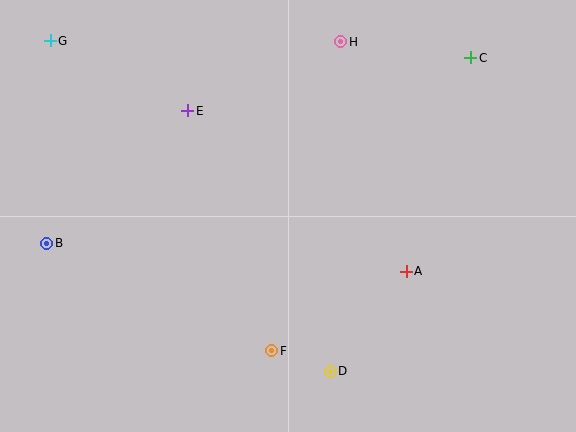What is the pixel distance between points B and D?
The distance between B and D is 311 pixels.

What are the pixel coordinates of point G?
Point G is at (50, 41).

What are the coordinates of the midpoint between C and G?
The midpoint between C and G is at (260, 49).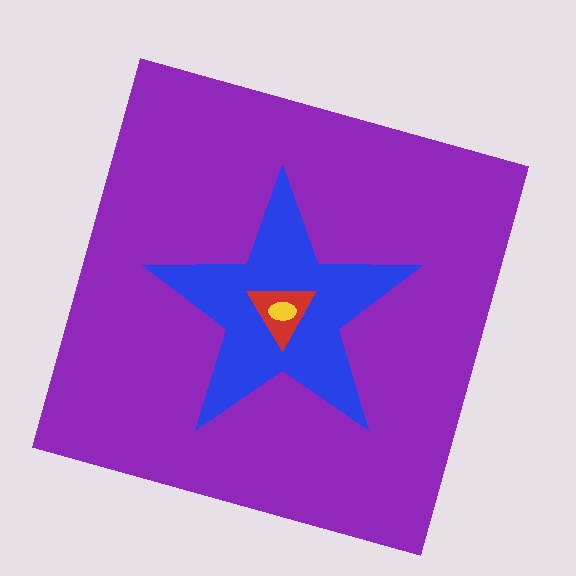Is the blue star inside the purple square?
Yes.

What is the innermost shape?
The yellow ellipse.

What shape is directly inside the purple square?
The blue star.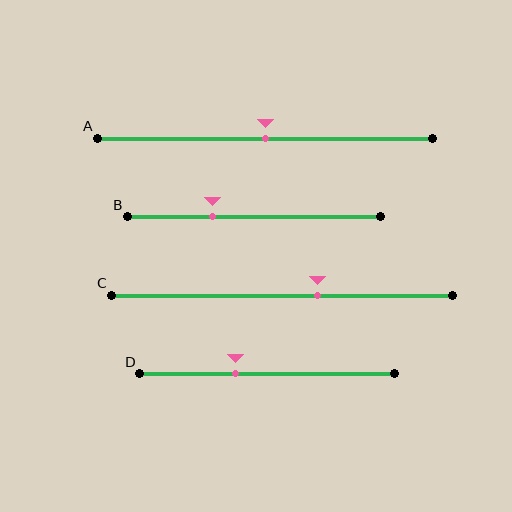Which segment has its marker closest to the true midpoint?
Segment A has its marker closest to the true midpoint.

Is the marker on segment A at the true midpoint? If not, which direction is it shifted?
Yes, the marker on segment A is at the true midpoint.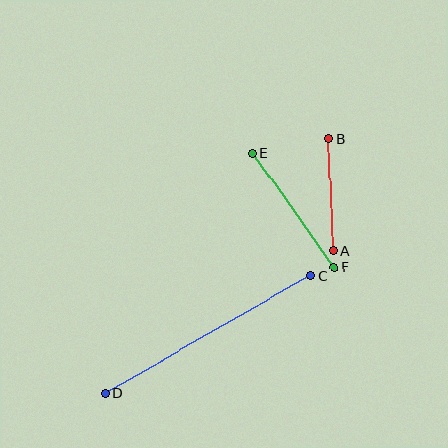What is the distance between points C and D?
The distance is approximately 237 pixels.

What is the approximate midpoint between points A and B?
The midpoint is at approximately (331, 194) pixels.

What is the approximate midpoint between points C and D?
The midpoint is at approximately (208, 335) pixels.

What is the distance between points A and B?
The distance is approximately 112 pixels.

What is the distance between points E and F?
The distance is approximately 140 pixels.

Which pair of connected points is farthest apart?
Points C and D are farthest apart.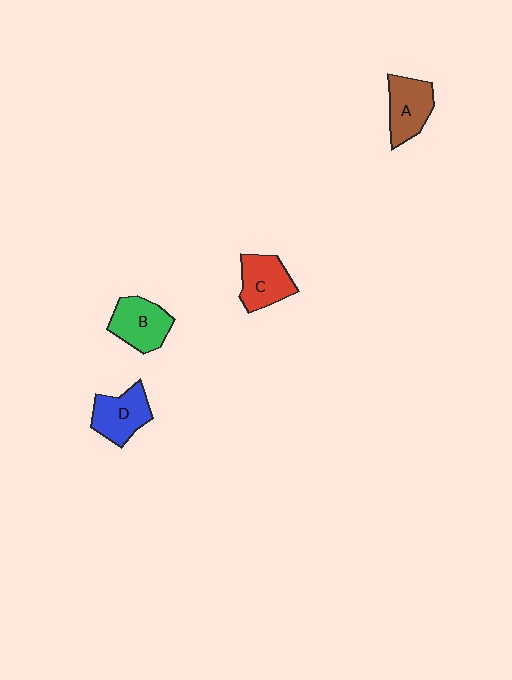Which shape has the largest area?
Shape B (green).